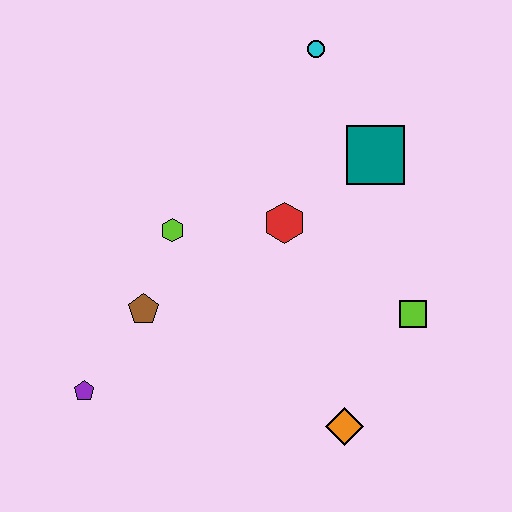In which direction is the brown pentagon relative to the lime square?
The brown pentagon is to the left of the lime square.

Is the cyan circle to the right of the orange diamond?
No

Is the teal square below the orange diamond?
No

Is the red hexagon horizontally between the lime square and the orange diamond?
No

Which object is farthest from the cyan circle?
The purple pentagon is farthest from the cyan circle.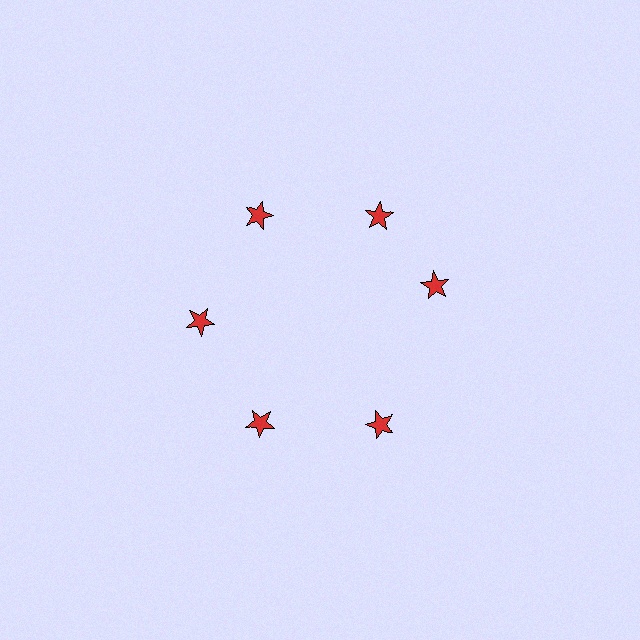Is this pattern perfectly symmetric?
No. The 6 red stars are arranged in a ring, but one element near the 3 o'clock position is rotated out of alignment along the ring, breaking the 6-fold rotational symmetry.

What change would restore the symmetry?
The symmetry would be restored by rotating it back into even spacing with its neighbors so that all 6 stars sit at equal angles and equal distance from the center.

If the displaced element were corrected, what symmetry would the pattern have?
It would have 6-fold rotational symmetry — the pattern would map onto itself every 60 degrees.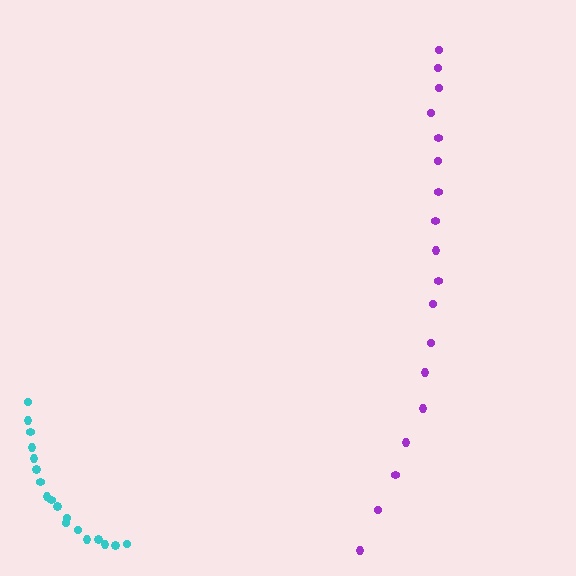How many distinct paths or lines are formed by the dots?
There are 2 distinct paths.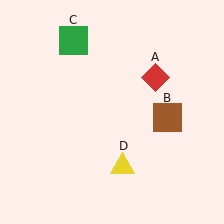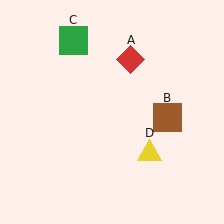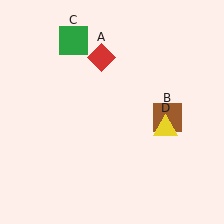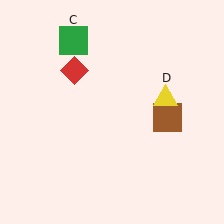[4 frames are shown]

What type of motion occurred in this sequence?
The red diamond (object A), yellow triangle (object D) rotated counterclockwise around the center of the scene.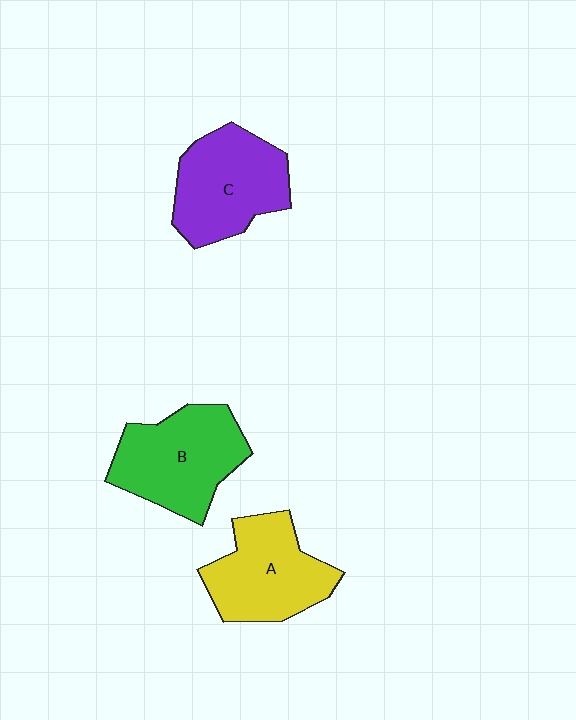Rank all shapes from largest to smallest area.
From largest to smallest: B (green), C (purple), A (yellow).